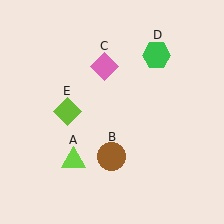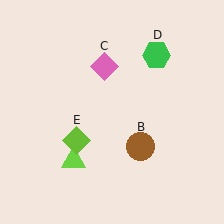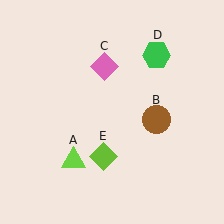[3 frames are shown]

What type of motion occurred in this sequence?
The brown circle (object B), lime diamond (object E) rotated counterclockwise around the center of the scene.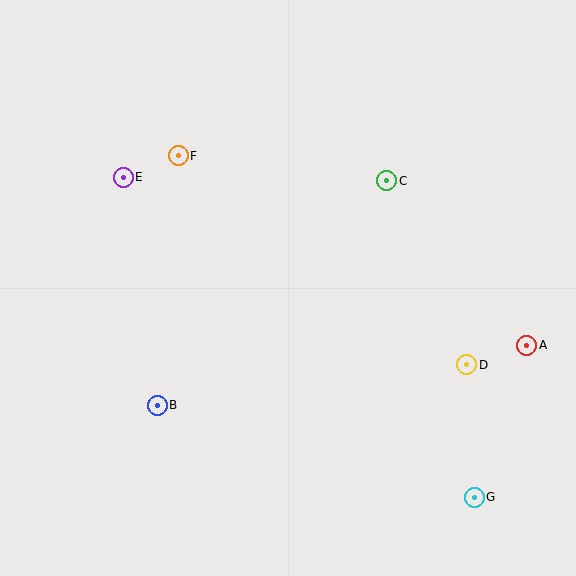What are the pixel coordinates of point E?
Point E is at (123, 177).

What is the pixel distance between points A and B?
The distance between A and B is 374 pixels.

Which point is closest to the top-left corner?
Point E is closest to the top-left corner.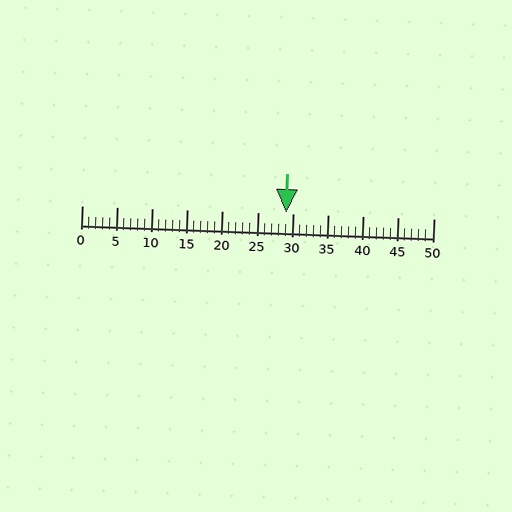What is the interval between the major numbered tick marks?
The major tick marks are spaced 5 units apart.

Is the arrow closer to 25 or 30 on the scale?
The arrow is closer to 30.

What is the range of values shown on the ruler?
The ruler shows values from 0 to 50.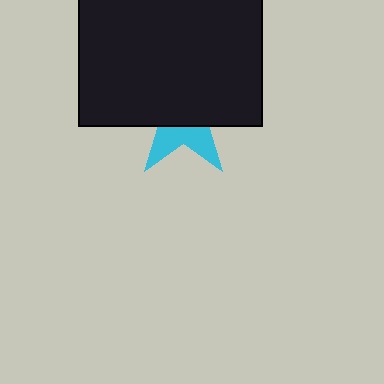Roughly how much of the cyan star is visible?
A small part of it is visible (roughly 34%).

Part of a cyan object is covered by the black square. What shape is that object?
It is a star.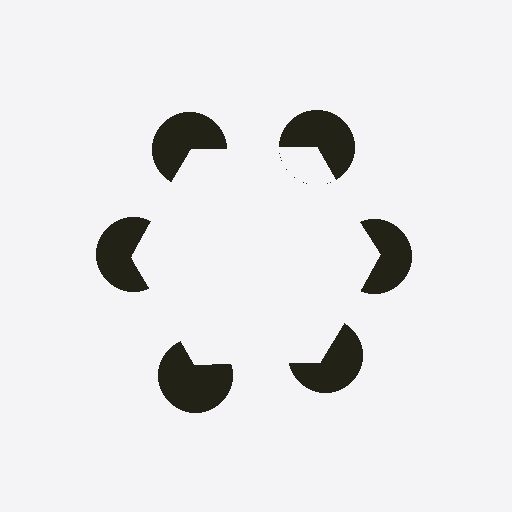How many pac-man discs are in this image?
There are 6 — one at each vertex of the illusory hexagon.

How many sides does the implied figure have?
6 sides.